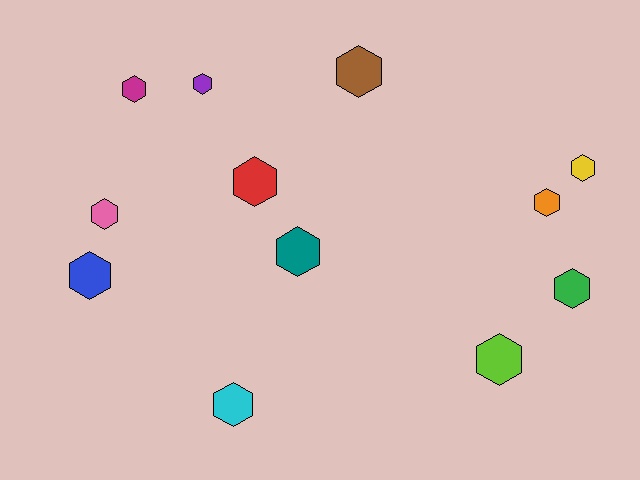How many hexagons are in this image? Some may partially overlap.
There are 12 hexagons.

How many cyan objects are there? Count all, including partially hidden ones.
There is 1 cyan object.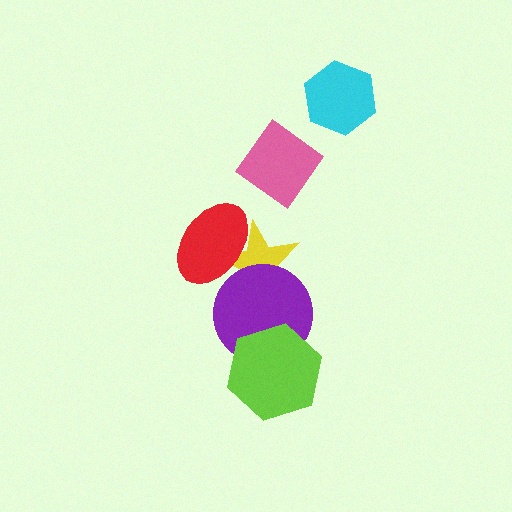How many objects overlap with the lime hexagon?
1 object overlaps with the lime hexagon.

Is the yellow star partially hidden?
Yes, it is partially covered by another shape.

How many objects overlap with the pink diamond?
0 objects overlap with the pink diamond.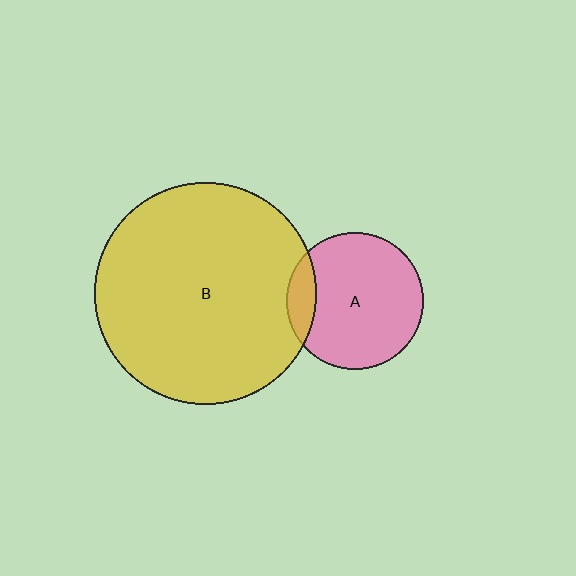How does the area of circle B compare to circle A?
Approximately 2.6 times.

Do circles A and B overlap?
Yes.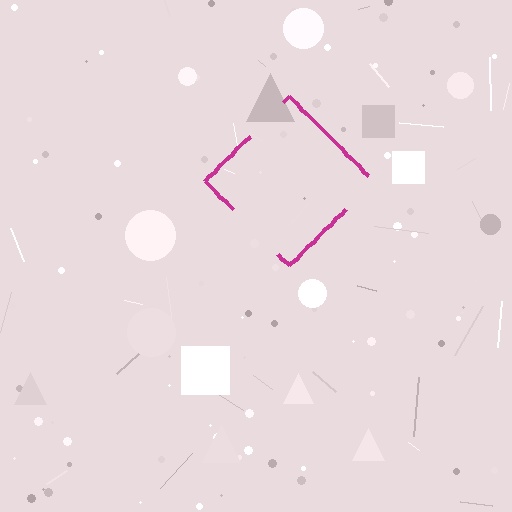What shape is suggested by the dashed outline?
The dashed outline suggests a diamond.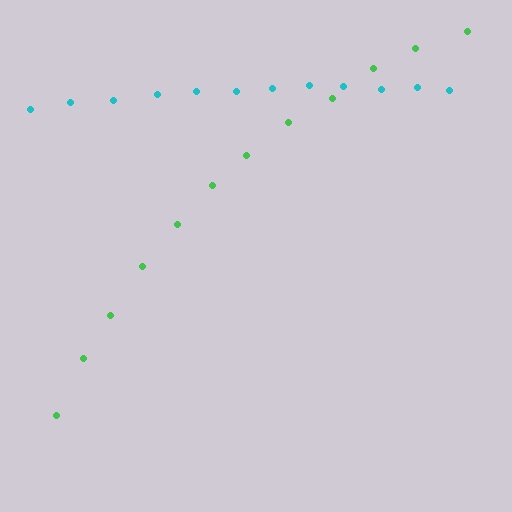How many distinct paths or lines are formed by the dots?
There are 2 distinct paths.